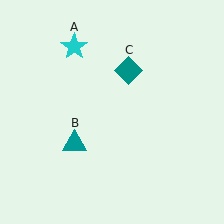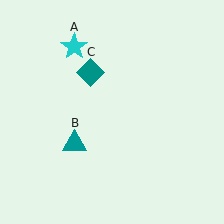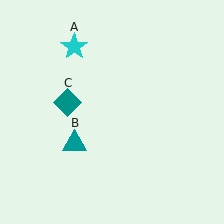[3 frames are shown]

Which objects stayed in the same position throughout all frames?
Cyan star (object A) and teal triangle (object B) remained stationary.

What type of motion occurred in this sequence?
The teal diamond (object C) rotated counterclockwise around the center of the scene.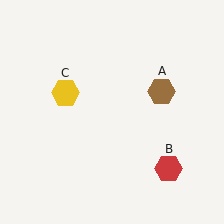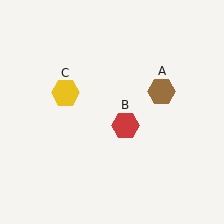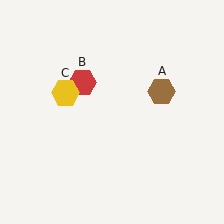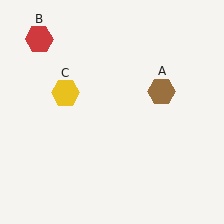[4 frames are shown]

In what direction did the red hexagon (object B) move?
The red hexagon (object B) moved up and to the left.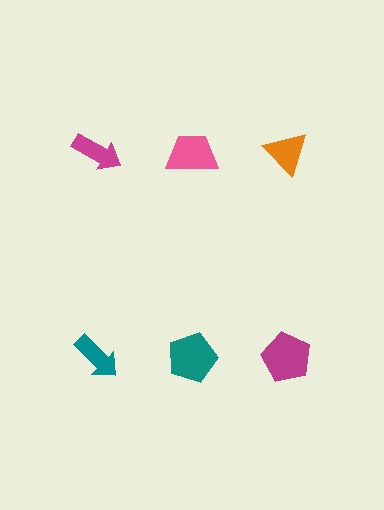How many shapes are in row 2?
3 shapes.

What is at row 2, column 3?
A magenta pentagon.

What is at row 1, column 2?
A pink trapezoid.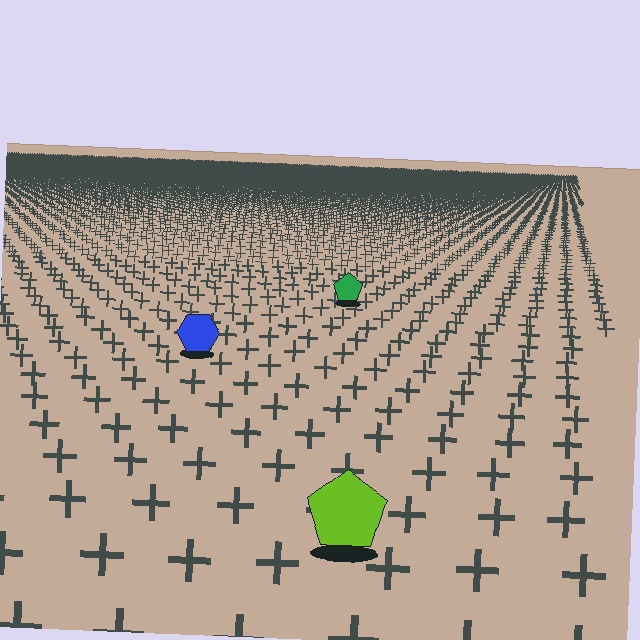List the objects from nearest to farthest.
From nearest to farthest: the lime pentagon, the blue hexagon, the green pentagon.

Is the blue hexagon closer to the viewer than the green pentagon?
Yes. The blue hexagon is closer — you can tell from the texture gradient: the ground texture is coarser near it.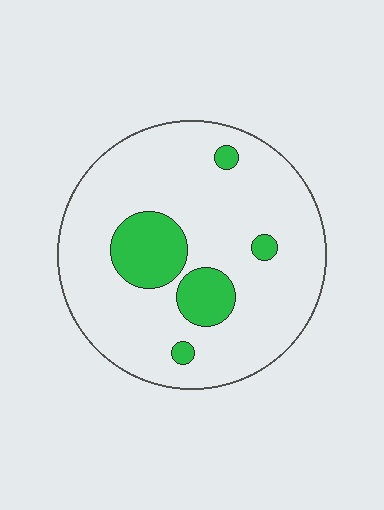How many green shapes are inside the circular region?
5.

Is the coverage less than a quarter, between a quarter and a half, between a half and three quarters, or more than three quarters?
Less than a quarter.